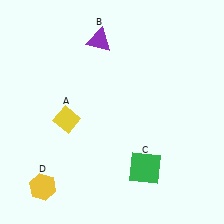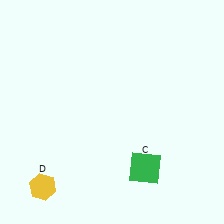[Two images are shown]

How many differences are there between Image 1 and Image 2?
There are 2 differences between the two images.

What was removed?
The yellow diamond (A), the purple triangle (B) were removed in Image 2.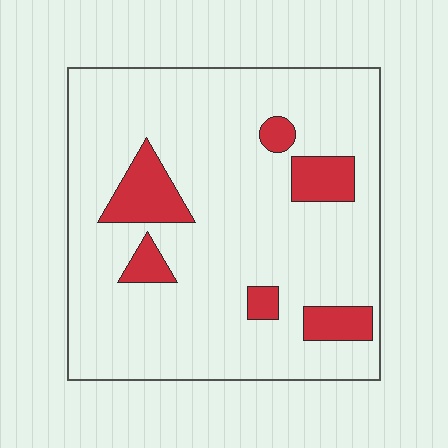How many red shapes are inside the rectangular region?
6.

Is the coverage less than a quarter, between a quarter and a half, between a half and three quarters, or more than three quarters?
Less than a quarter.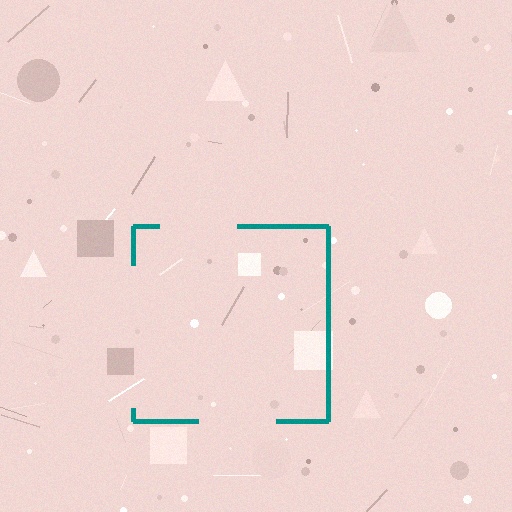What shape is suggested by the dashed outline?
The dashed outline suggests a square.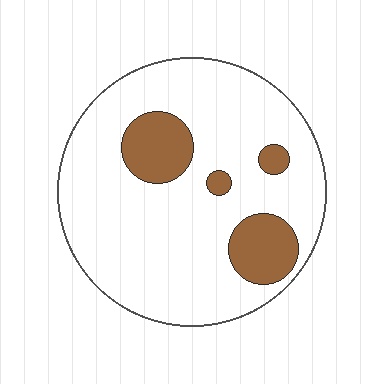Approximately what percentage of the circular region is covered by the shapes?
Approximately 15%.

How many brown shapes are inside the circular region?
4.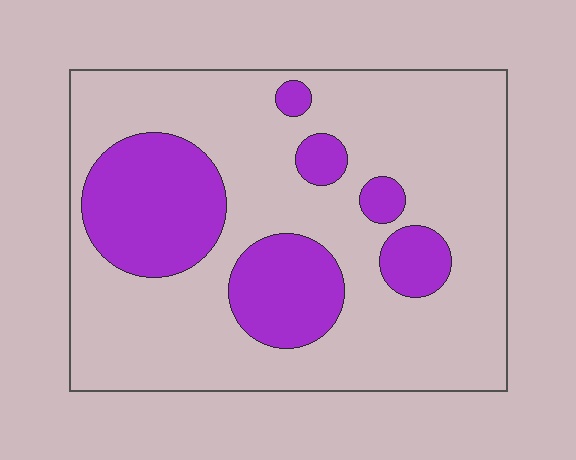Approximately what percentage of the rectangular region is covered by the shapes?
Approximately 25%.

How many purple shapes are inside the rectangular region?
6.